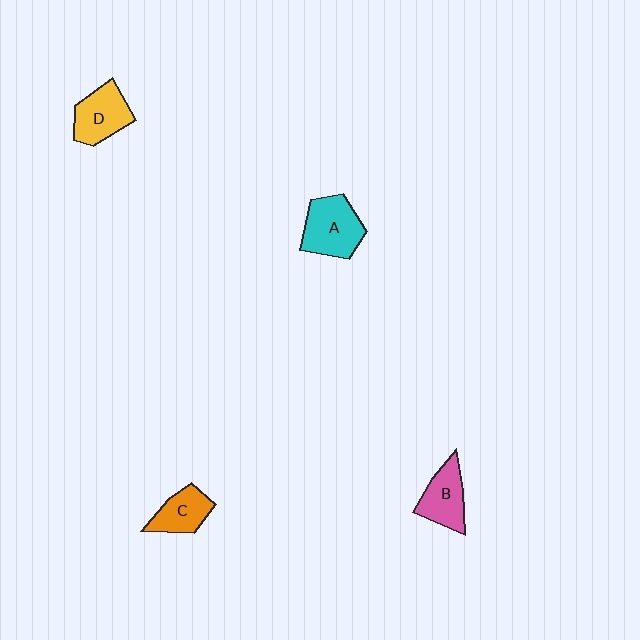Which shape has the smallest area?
Shape C (orange).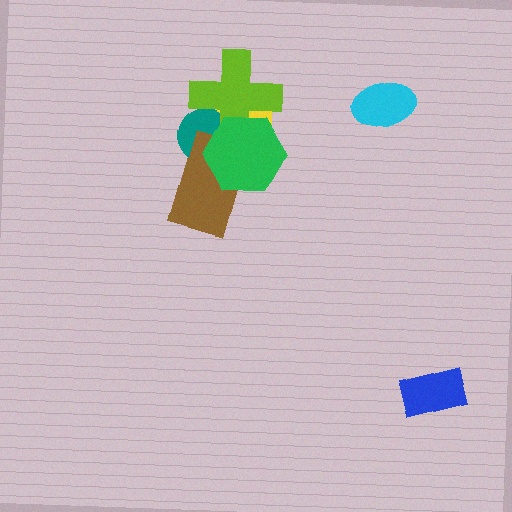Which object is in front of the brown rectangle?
The green hexagon is in front of the brown rectangle.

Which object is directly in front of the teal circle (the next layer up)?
The brown rectangle is directly in front of the teal circle.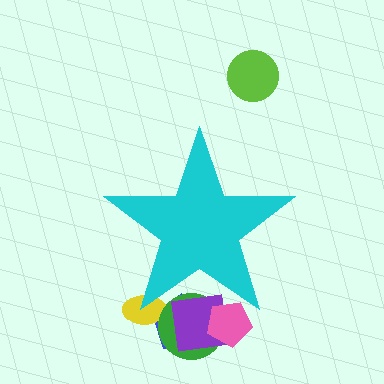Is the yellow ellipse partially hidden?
Yes, the yellow ellipse is partially hidden behind the cyan star.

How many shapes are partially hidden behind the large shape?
5 shapes are partially hidden.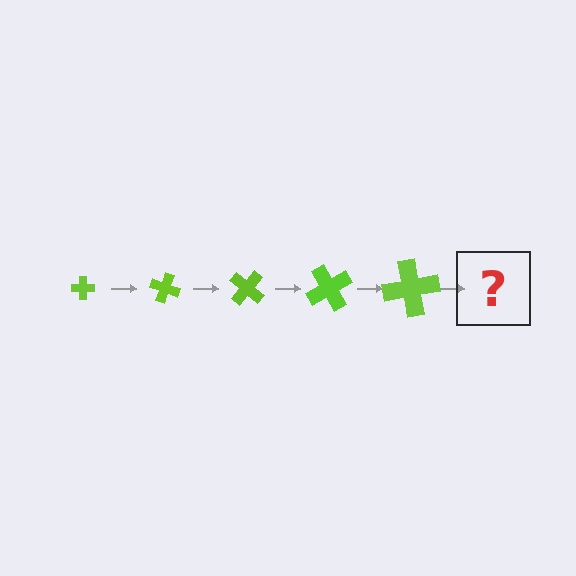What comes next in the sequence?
The next element should be a cross, larger than the previous one and rotated 100 degrees from the start.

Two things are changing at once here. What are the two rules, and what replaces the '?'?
The two rules are that the cross grows larger each step and it rotates 20 degrees each step. The '?' should be a cross, larger than the previous one and rotated 100 degrees from the start.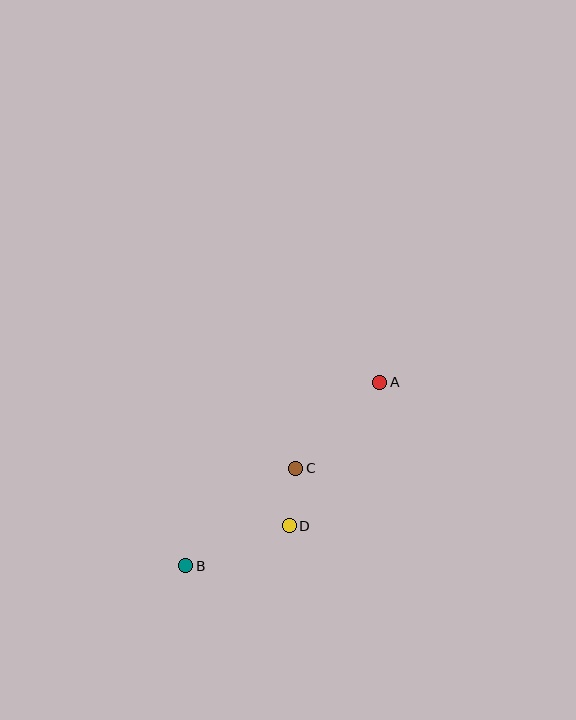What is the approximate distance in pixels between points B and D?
The distance between B and D is approximately 111 pixels.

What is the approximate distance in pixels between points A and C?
The distance between A and C is approximately 120 pixels.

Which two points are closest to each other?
Points C and D are closest to each other.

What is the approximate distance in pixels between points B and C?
The distance between B and C is approximately 147 pixels.